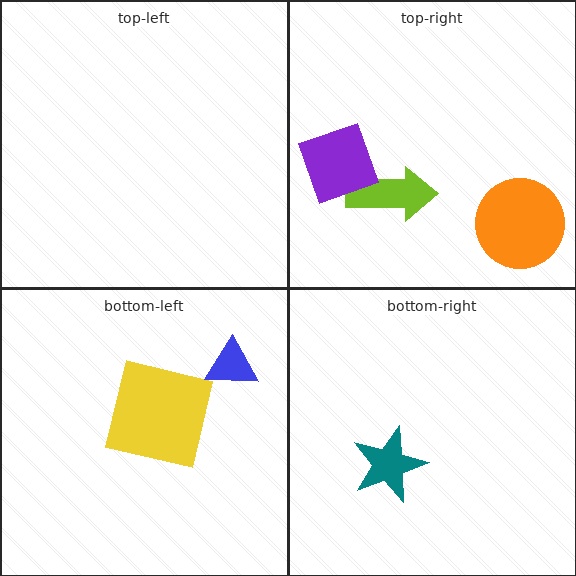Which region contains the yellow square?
The bottom-left region.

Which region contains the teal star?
The bottom-right region.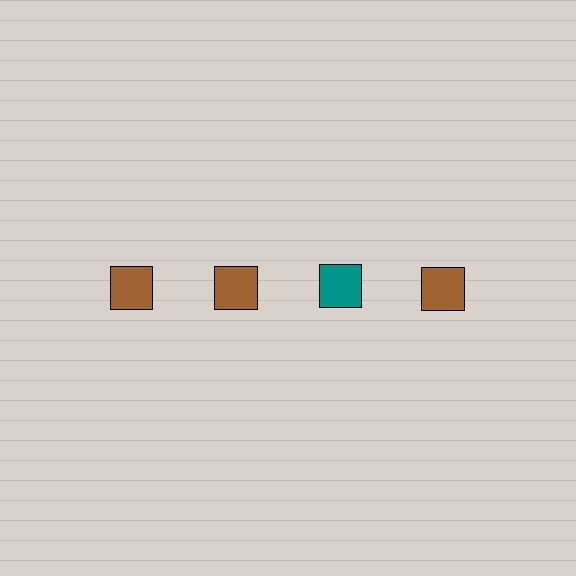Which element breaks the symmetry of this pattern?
The teal square in the top row, center column breaks the symmetry. All other shapes are brown squares.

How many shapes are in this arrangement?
There are 4 shapes arranged in a grid pattern.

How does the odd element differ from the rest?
It has a different color: teal instead of brown.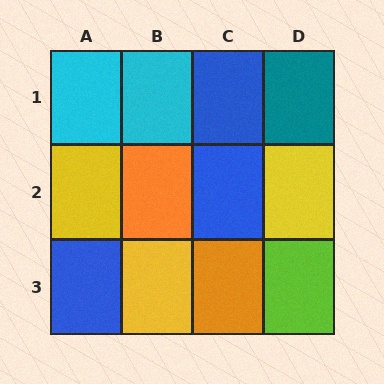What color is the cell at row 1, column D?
Teal.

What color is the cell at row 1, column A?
Cyan.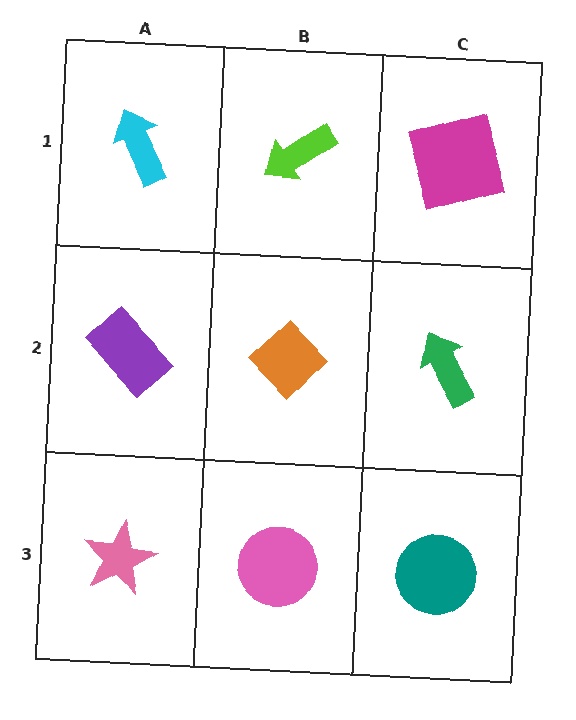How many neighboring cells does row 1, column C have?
2.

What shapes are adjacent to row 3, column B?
An orange diamond (row 2, column B), a pink star (row 3, column A), a teal circle (row 3, column C).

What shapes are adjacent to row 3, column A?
A purple rectangle (row 2, column A), a pink circle (row 3, column B).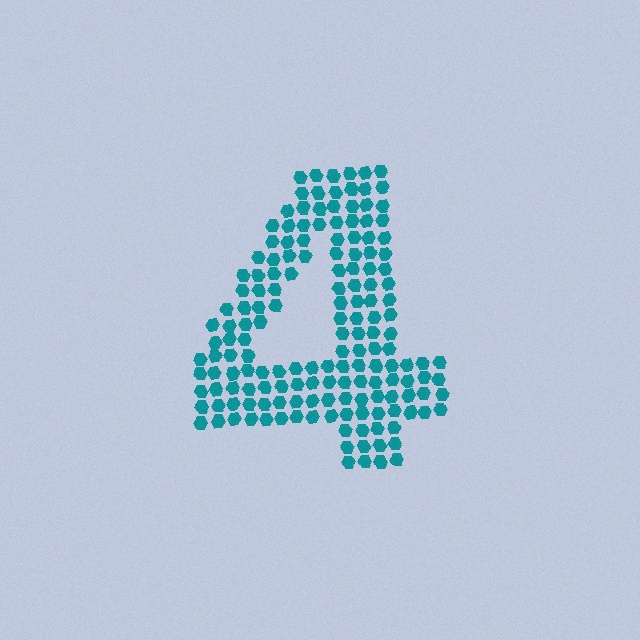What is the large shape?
The large shape is the digit 4.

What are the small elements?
The small elements are hexagons.